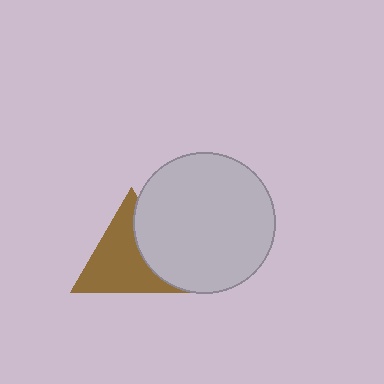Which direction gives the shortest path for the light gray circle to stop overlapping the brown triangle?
Moving right gives the shortest separation.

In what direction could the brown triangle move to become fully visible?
The brown triangle could move left. That would shift it out from behind the light gray circle entirely.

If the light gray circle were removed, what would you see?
You would see the complete brown triangle.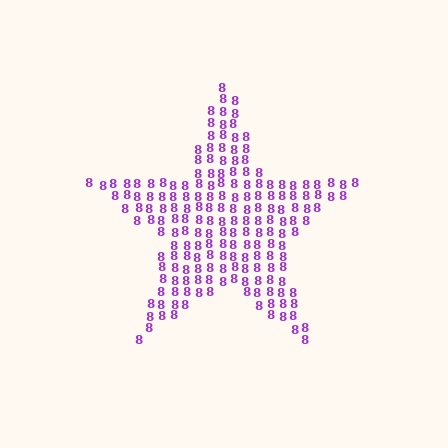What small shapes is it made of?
It is made of small digit 8's.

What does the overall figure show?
The overall figure shows a star.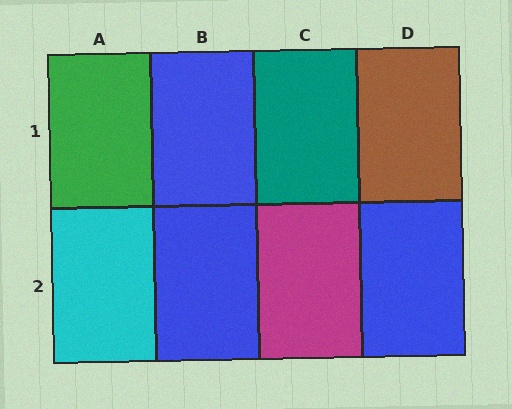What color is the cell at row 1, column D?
Brown.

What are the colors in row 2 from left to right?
Cyan, blue, magenta, blue.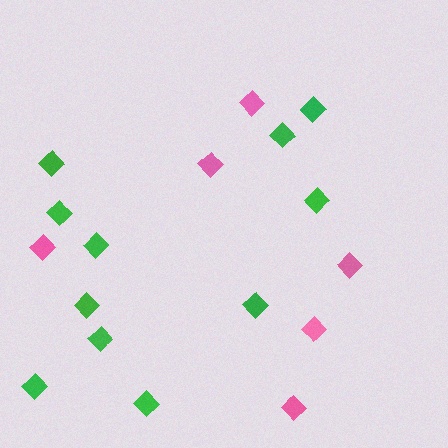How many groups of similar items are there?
There are 2 groups: one group of green diamonds (11) and one group of pink diamonds (6).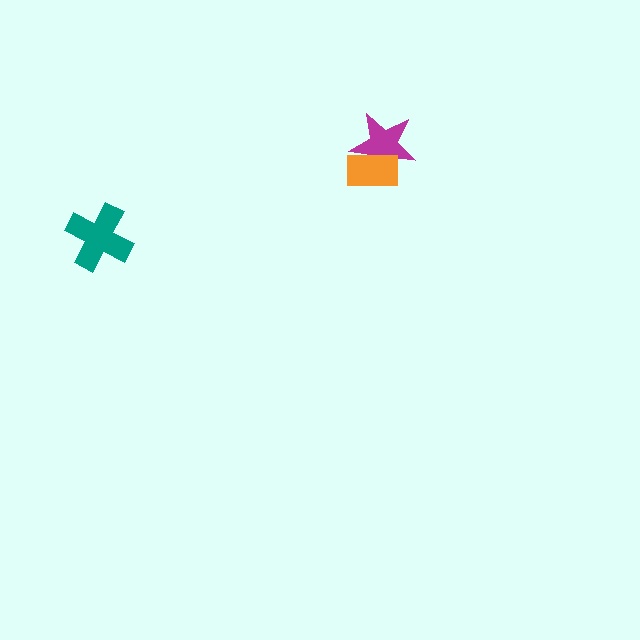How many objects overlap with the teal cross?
0 objects overlap with the teal cross.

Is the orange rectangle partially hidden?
No, no other shape covers it.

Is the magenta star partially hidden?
Yes, it is partially covered by another shape.